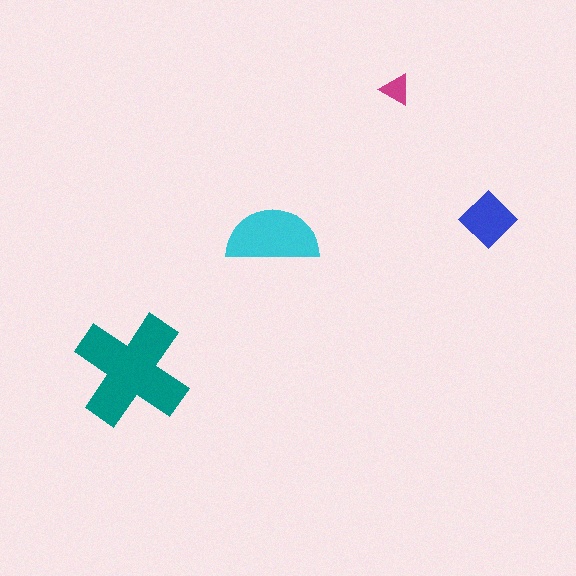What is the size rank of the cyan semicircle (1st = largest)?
2nd.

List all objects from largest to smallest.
The teal cross, the cyan semicircle, the blue diamond, the magenta triangle.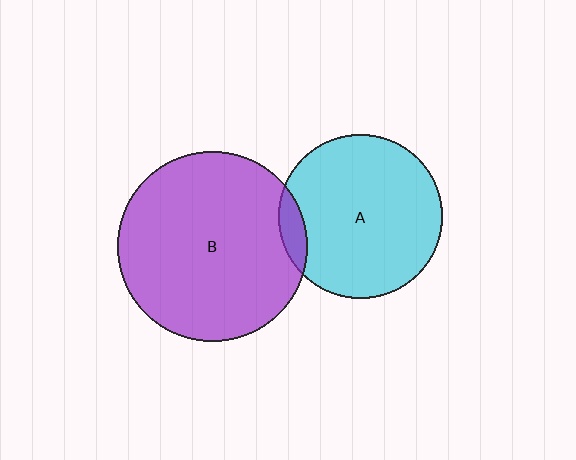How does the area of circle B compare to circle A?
Approximately 1.3 times.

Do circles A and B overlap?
Yes.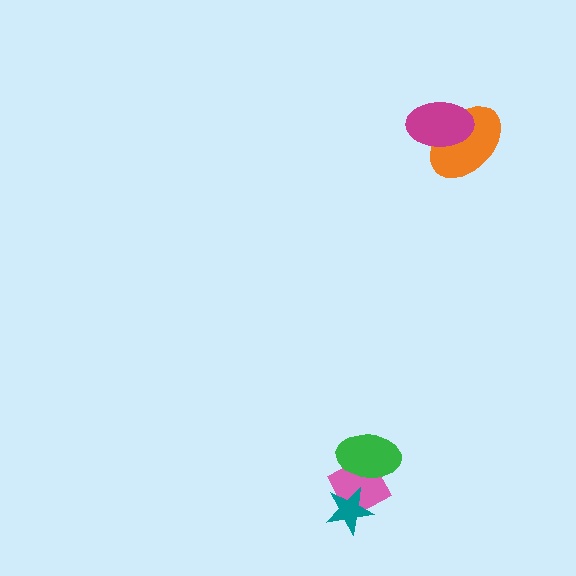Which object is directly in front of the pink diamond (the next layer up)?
The green ellipse is directly in front of the pink diamond.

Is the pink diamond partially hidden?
Yes, it is partially covered by another shape.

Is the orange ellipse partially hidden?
Yes, it is partially covered by another shape.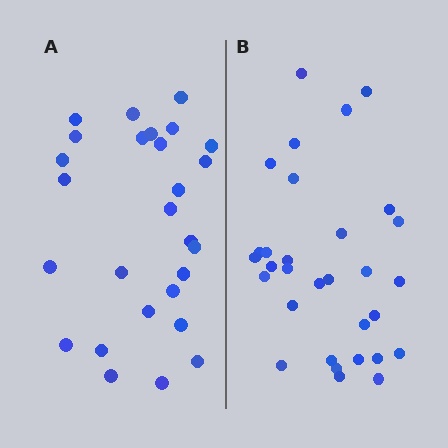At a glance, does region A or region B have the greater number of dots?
Region B (the right region) has more dots.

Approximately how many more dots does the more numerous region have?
Region B has about 4 more dots than region A.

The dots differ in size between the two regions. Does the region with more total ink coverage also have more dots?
No. Region A has more total ink coverage because its dots are larger, but region B actually contains more individual dots. Total area can be misleading — the number of items is what matters here.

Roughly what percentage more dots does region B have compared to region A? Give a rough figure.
About 15% more.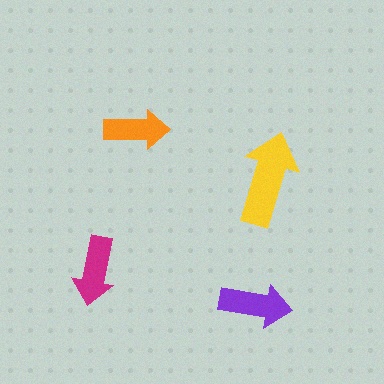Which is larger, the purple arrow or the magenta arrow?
The purple one.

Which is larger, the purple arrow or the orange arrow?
The purple one.